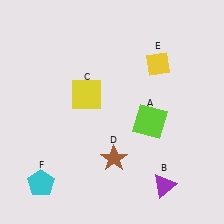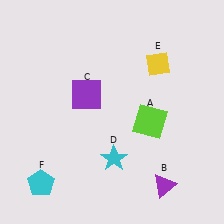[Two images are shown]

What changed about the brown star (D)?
In Image 1, D is brown. In Image 2, it changed to cyan.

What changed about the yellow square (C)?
In Image 1, C is yellow. In Image 2, it changed to purple.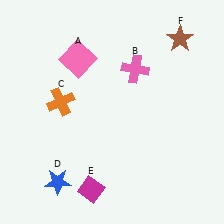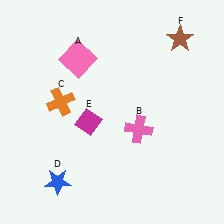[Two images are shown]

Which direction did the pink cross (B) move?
The pink cross (B) moved down.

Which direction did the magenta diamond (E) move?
The magenta diamond (E) moved up.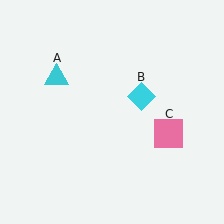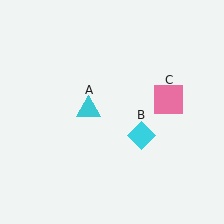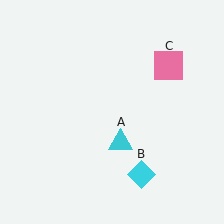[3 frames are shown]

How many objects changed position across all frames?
3 objects changed position: cyan triangle (object A), cyan diamond (object B), pink square (object C).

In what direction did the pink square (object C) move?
The pink square (object C) moved up.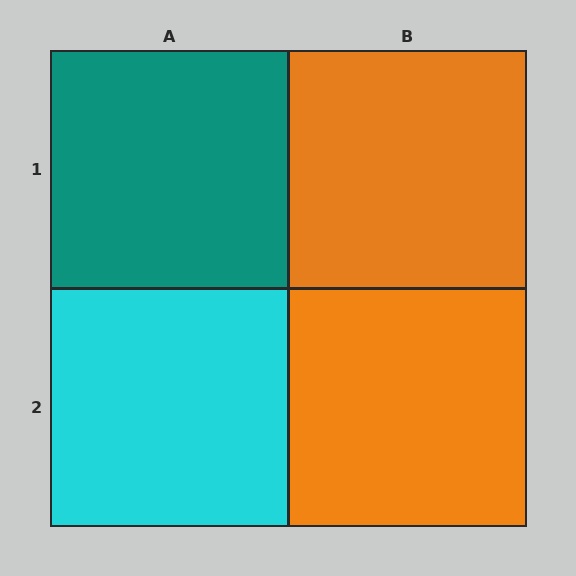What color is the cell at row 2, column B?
Orange.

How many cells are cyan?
1 cell is cyan.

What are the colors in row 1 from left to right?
Teal, orange.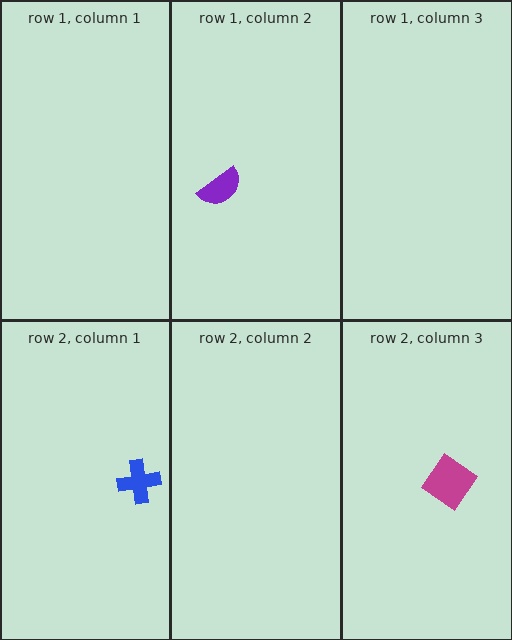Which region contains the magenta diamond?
The row 2, column 3 region.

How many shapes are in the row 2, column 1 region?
1.